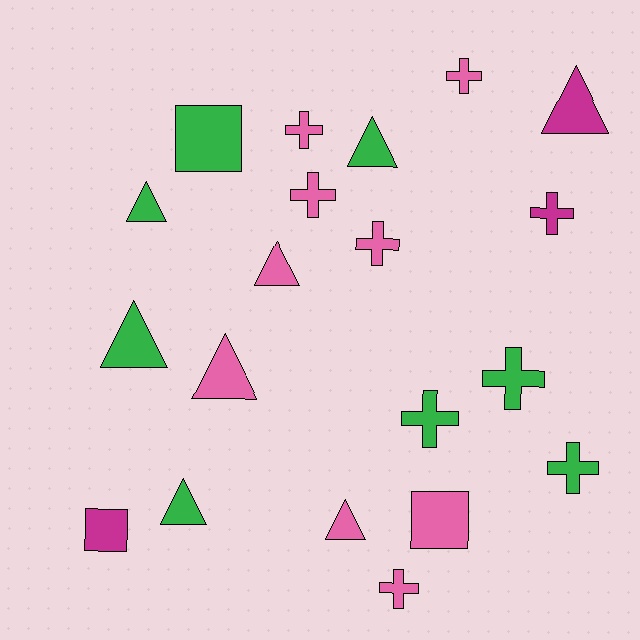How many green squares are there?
There is 1 green square.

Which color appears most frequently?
Pink, with 9 objects.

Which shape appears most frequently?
Cross, with 9 objects.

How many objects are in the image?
There are 20 objects.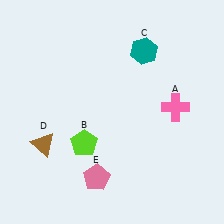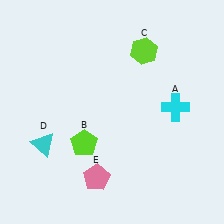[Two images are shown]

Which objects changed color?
A changed from pink to cyan. C changed from teal to lime. D changed from brown to cyan.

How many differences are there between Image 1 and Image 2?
There are 3 differences between the two images.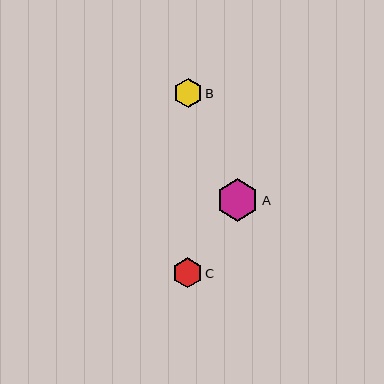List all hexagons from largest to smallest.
From largest to smallest: A, C, B.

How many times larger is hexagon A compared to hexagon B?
Hexagon A is approximately 1.5 times the size of hexagon B.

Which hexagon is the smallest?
Hexagon B is the smallest with a size of approximately 29 pixels.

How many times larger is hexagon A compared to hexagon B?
Hexagon A is approximately 1.5 times the size of hexagon B.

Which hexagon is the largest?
Hexagon A is the largest with a size of approximately 43 pixels.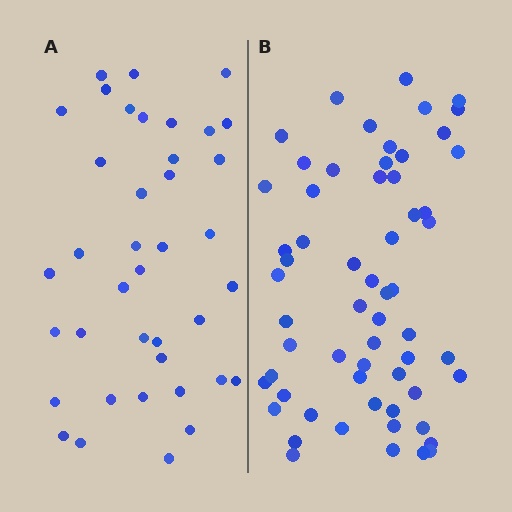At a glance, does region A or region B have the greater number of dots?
Region B (the right region) has more dots.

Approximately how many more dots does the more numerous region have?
Region B has approximately 20 more dots than region A.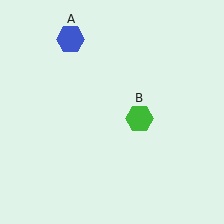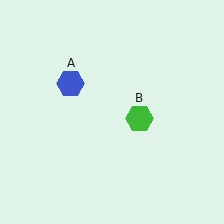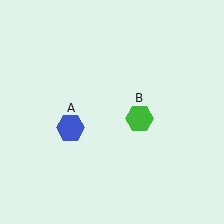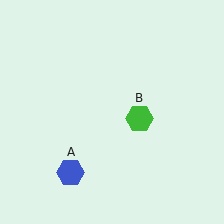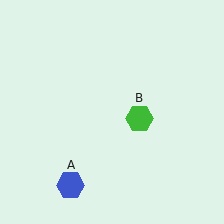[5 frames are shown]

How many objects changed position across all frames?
1 object changed position: blue hexagon (object A).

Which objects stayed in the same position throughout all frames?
Green hexagon (object B) remained stationary.